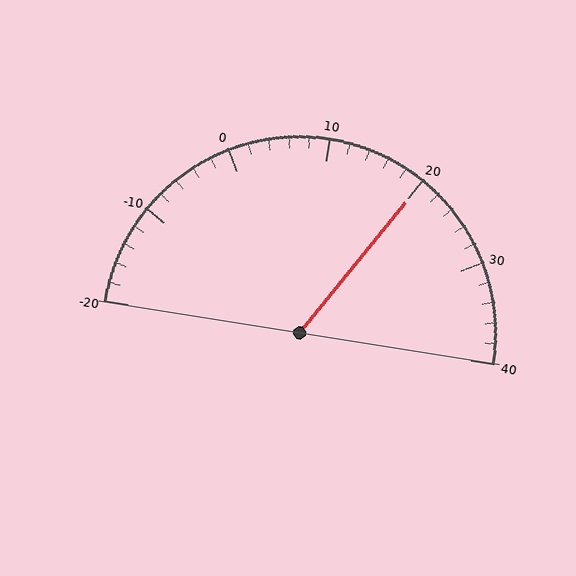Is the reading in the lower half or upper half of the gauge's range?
The reading is in the upper half of the range (-20 to 40).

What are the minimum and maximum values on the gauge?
The gauge ranges from -20 to 40.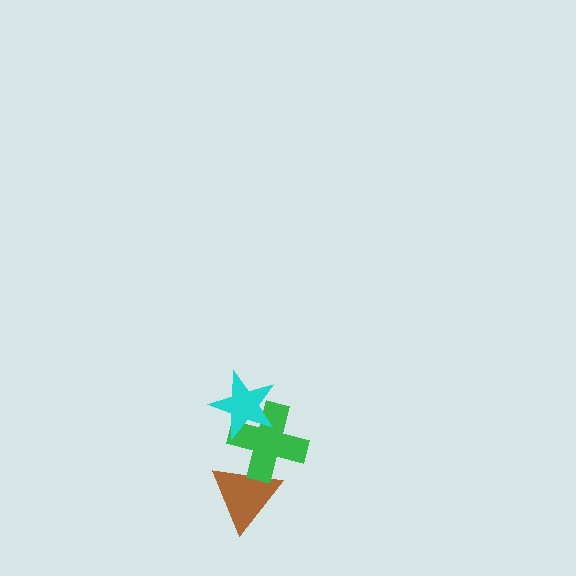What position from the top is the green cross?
The green cross is 2nd from the top.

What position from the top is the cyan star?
The cyan star is 1st from the top.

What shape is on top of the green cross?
The cyan star is on top of the green cross.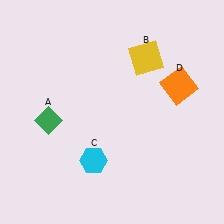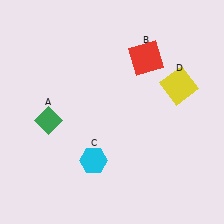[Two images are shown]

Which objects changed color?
B changed from yellow to red. D changed from orange to yellow.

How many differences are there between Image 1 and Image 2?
There are 2 differences between the two images.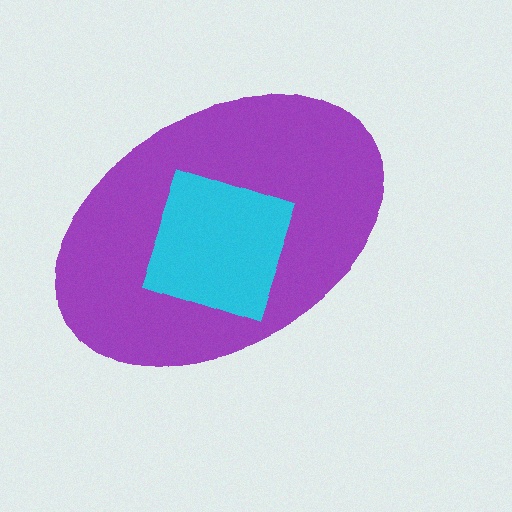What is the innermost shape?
The cyan square.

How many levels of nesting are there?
2.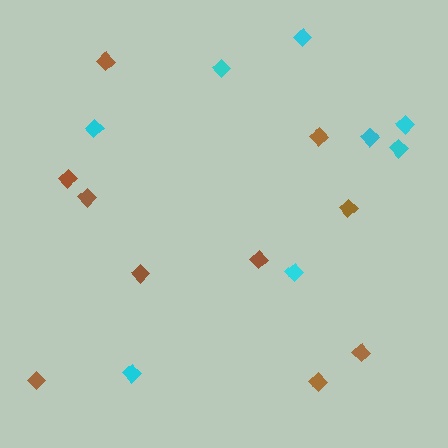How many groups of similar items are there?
There are 2 groups: one group of cyan diamonds (8) and one group of brown diamonds (10).